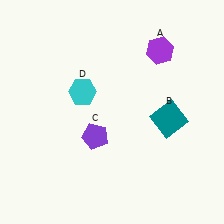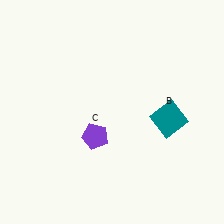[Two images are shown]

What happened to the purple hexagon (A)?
The purple hexagon (A) was removed in Image 2. It was in the top-right area of Image 1.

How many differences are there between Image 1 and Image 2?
There are 2 differences between the two images.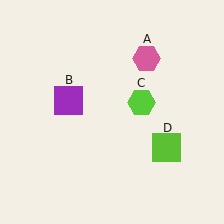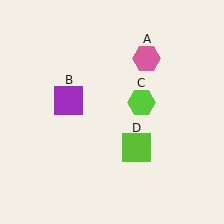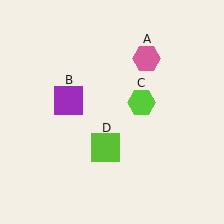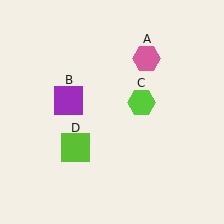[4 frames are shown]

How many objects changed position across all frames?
1 object changed position: lime square (object D).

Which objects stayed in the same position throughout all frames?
Pink hexagon (object A) and purple square (object B) and lime hexagon (object C) remained stationary.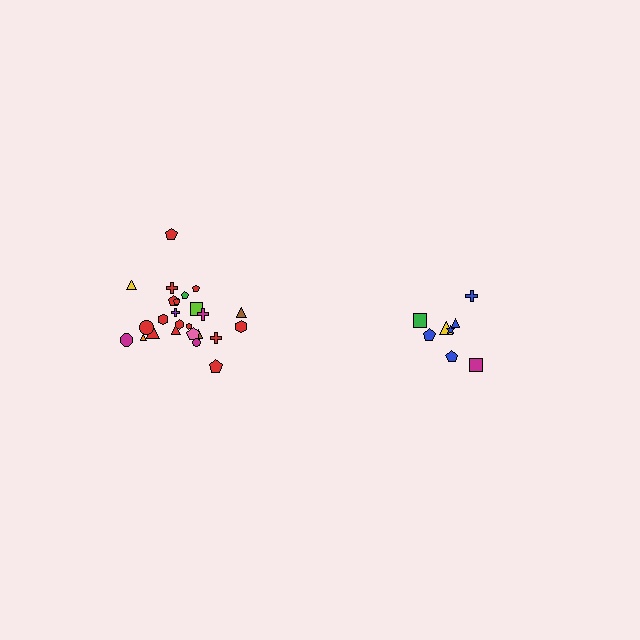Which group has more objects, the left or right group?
The left group.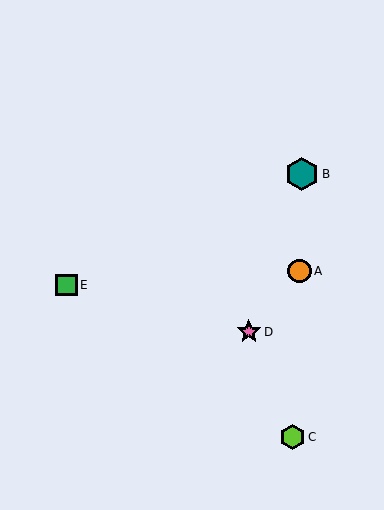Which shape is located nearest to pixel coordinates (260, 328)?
The pink star (labeled D) at (249, 332) is nearest to that location.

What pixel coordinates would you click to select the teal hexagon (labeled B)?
Click at (302, 174) to select the teal hexagon B.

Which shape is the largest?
The teal hexagon (labeled B) is the largest.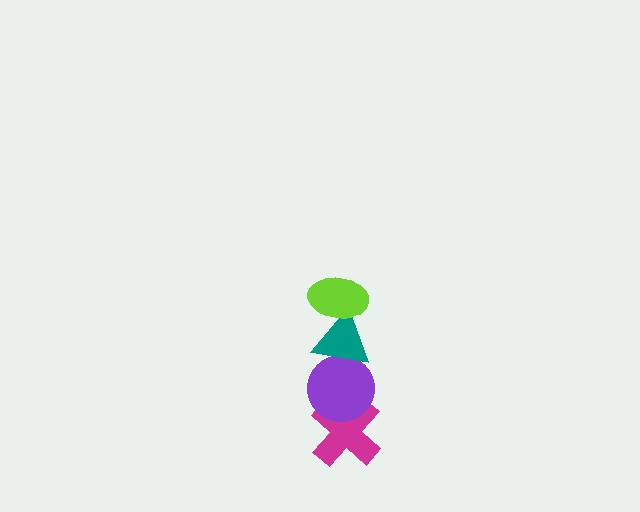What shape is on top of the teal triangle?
The lime ellipse is on top of the teal triangle.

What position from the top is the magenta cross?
The magenta cross is 4th from the top.